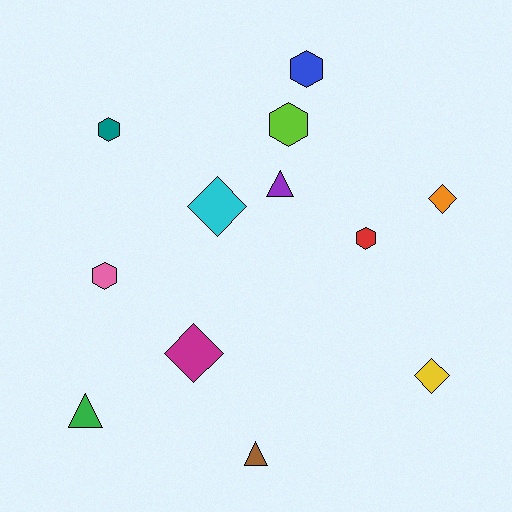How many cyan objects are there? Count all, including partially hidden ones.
There is 1 cyan object.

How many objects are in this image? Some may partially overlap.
There are 12 objects.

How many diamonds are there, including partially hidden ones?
There are 4 diamonds.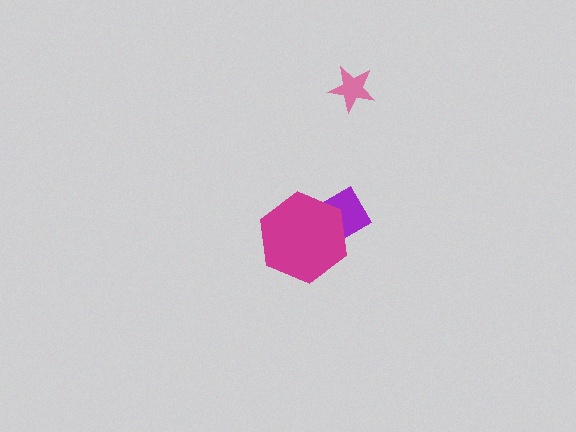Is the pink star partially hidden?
No, no other shape covers it.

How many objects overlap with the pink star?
0 objects overlap with the pink star.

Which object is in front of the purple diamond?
The magenta hexagon is in front of the purple diamond.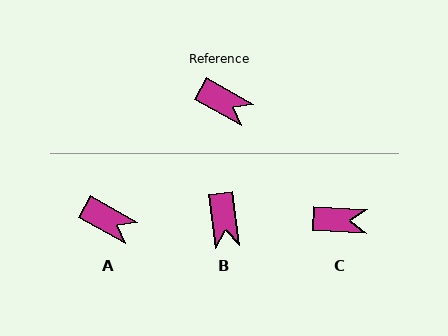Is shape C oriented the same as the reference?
No, it is off by about 27 degrees.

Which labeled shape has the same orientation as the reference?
A.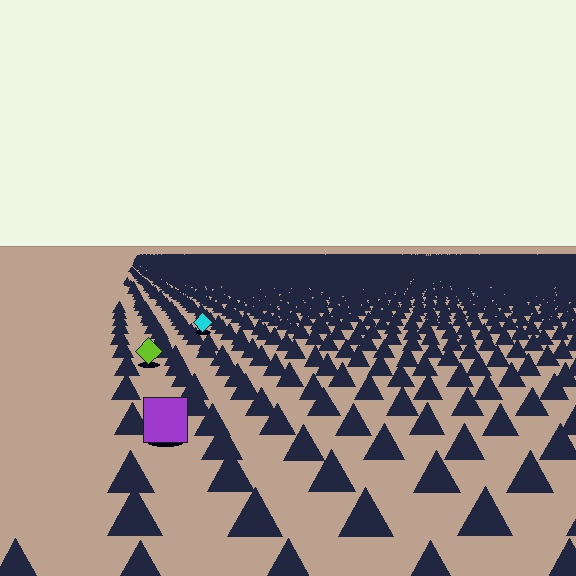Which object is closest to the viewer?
The purple square is closest. The texture marks near it are larger and more spread out.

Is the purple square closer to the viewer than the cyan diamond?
Yes. The purple square is closer — you can tell from the texture gradient: the ground texture is coarser near it.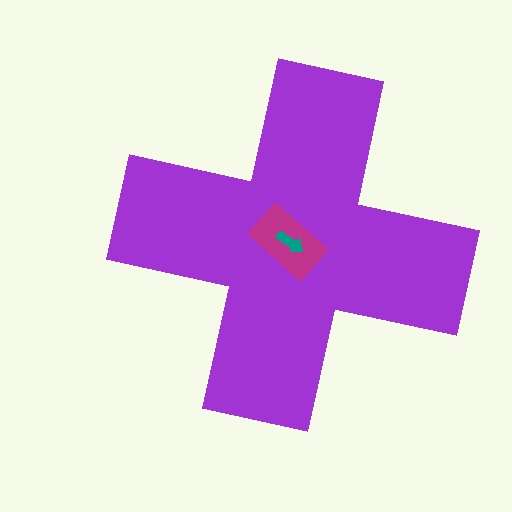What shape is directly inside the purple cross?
The magenta rectangle.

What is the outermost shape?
The purple cross.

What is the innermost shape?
The teal arrow.